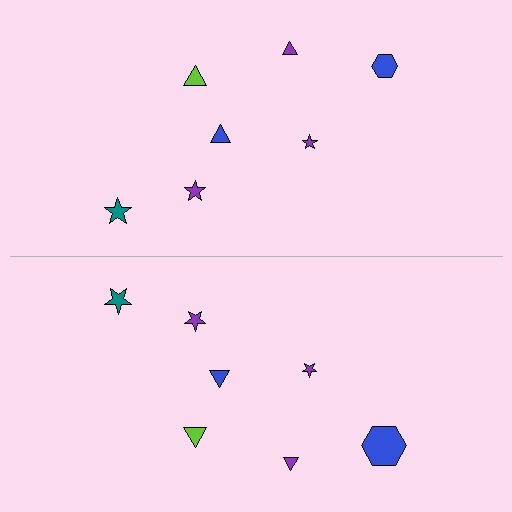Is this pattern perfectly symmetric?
No, the pattern is not perfectly symmetric. The blue hexagon on the bottom side has a different size than its mirror counterpart.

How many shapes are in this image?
There are 14 shapes in this image.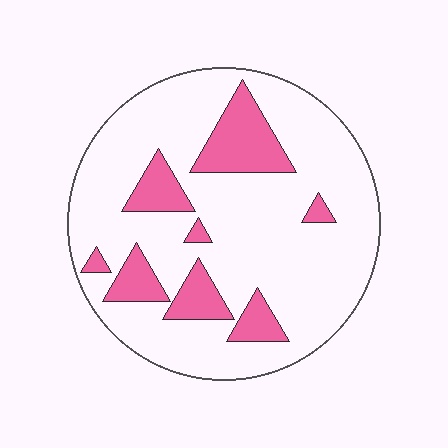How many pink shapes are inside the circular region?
8.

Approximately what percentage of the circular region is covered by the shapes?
Approximately 20%.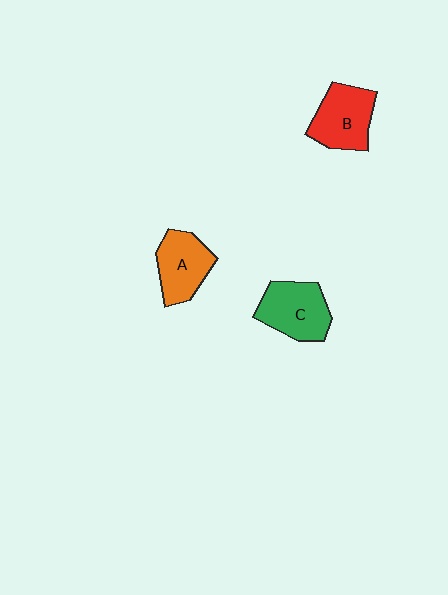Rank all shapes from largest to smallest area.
From largest to smallest: C (green), B (red), A (orange).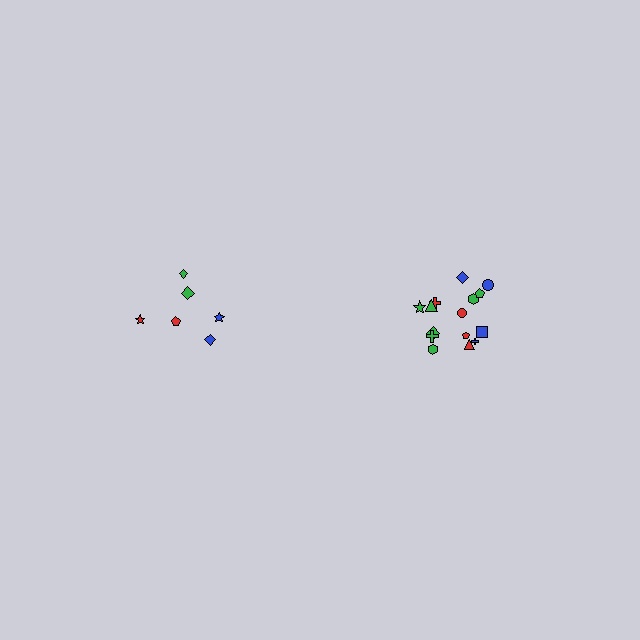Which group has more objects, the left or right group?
The right group.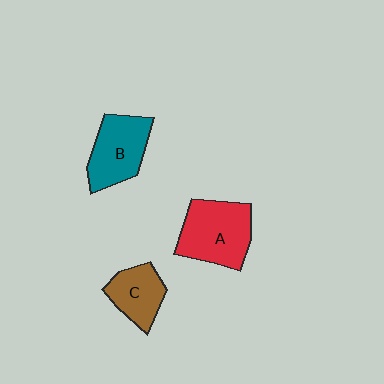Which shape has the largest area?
Shape A (red).